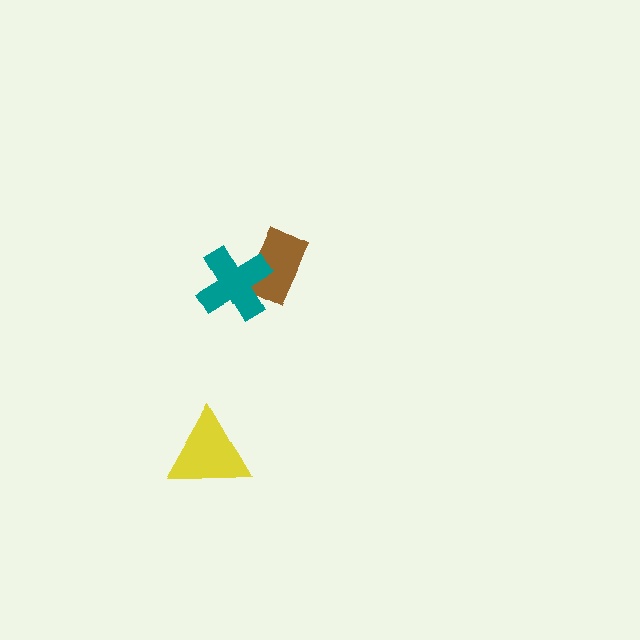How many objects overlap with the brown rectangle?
1 object overlaps with the brown rectangle.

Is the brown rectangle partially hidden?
Yes, it is partially covered by another shape.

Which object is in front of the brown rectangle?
The teal cross is in front of the brown rectangle.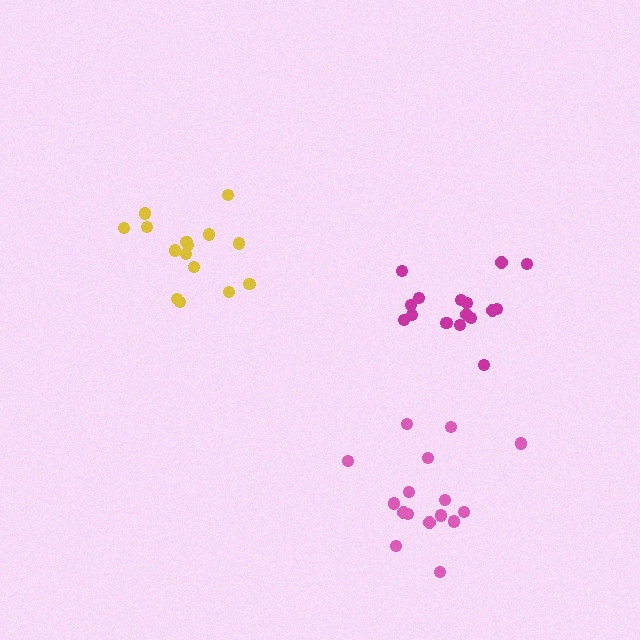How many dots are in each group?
Group 1: 16 dots, Group 2: 15 dots, Group 3: 16 dots (47 total).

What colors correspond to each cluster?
The clusters are colored: magenta, yellow, pink.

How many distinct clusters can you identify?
There are 3 distinct clusters.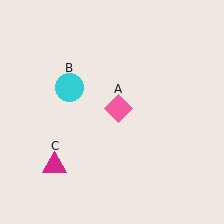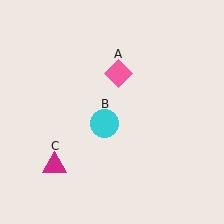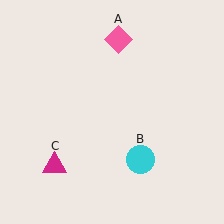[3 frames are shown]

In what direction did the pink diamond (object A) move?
The pink diamond (object A) moved up.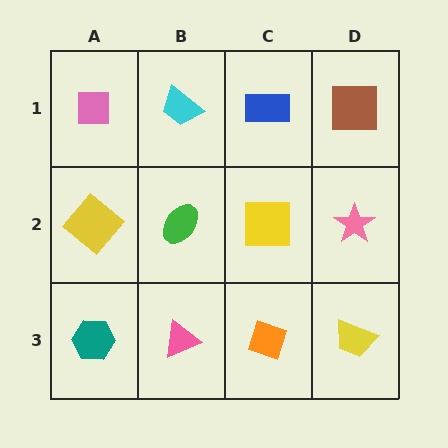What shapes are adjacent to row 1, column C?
A yellow square (row 2, column C), a cyan trapezoid (row 1, column B), a brown square (row 1, column D).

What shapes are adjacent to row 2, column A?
A pink square (row 1, column A), a teal hexagon (row 3, column A), a green ellipse (row 2, column B).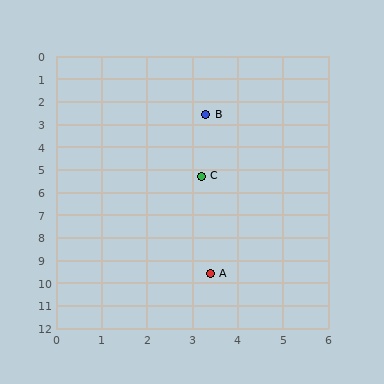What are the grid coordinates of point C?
Point C is at approximately (3.2, 5.3).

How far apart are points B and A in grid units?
Points B and A are about 7.0 grid units apart.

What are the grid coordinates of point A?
Point A is at approximately (3.4, 9.6).